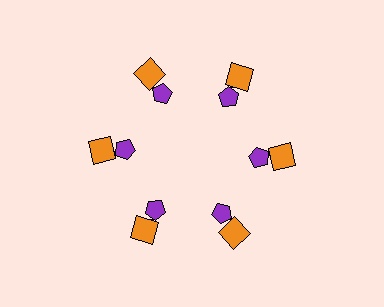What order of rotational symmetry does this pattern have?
This pattern has 6-fold rotational symmetry.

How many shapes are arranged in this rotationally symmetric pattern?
There are 18 shapes, arranged in 6 groups of 3.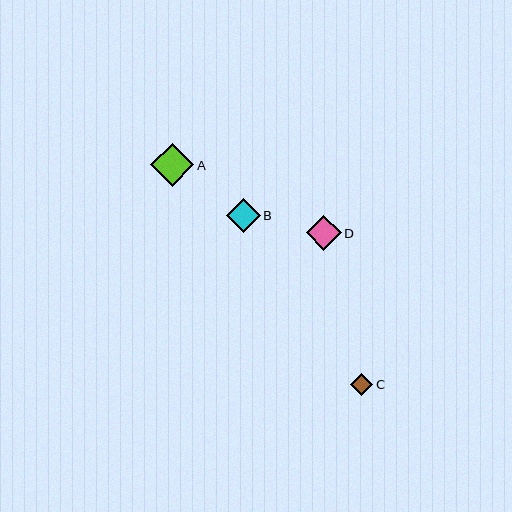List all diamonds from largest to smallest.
From largest to smallest: A, D, B, C.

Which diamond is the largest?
Diamond A is the largest with a size of approximately 43 pixels.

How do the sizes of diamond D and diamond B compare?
Diamond D and diamond B are approximately the same size.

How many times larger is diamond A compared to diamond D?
Diamond A is approximately 1.2 times the size of diamond D.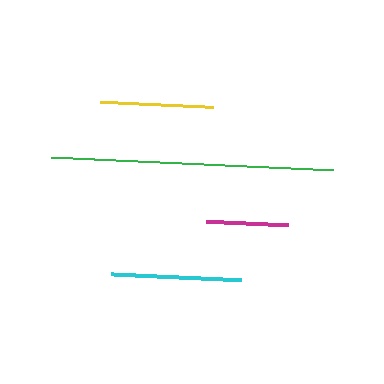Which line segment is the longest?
The green line is the longest at approximately 282 pixels.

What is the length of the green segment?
The green segment is approximately 282 pixels long.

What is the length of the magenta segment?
The magenta segment is approximately 82 pixels long.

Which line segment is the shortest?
The magenta line is the shortest at approximately 82 pixels.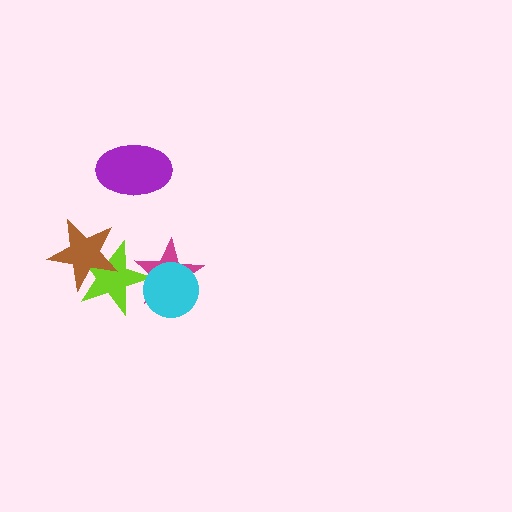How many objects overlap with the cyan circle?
2 objects overlap with the cyan circle.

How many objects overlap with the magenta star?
2 objects overlap with the magenta star.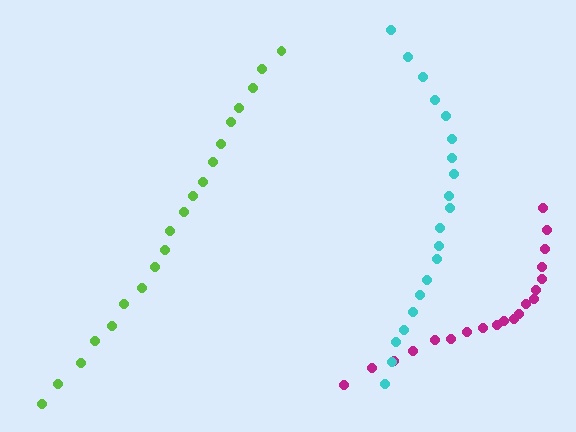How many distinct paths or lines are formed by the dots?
There are 3 distinct paths.